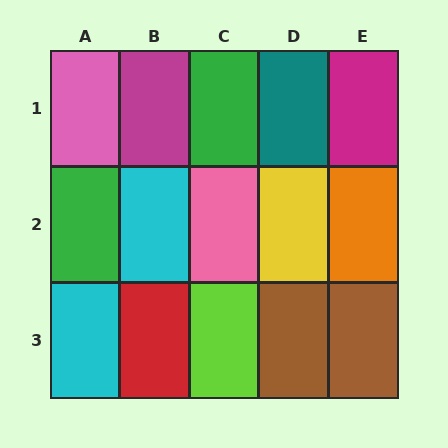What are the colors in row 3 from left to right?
Cyan, red, lime, brown, brown.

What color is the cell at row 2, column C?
Pink.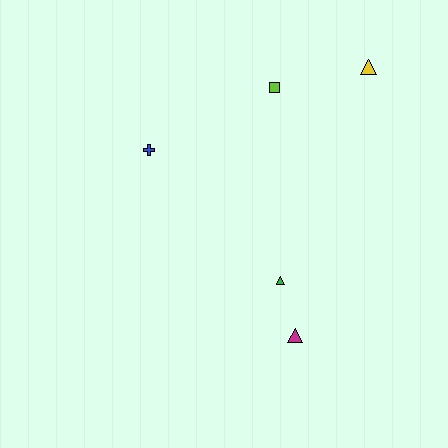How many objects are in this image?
There are 5 objects.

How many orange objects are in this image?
There are no orange objects.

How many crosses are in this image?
There is 1 cross.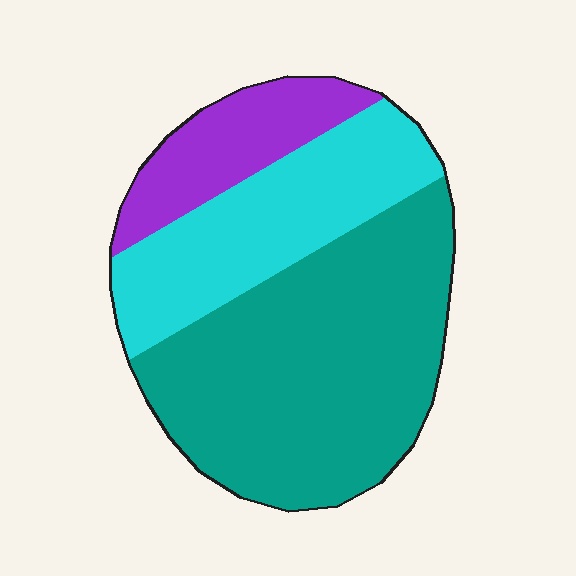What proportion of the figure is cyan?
Cyan covers around 30% of the figure.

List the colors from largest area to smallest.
From largest to smallest: teal, cyan, purple.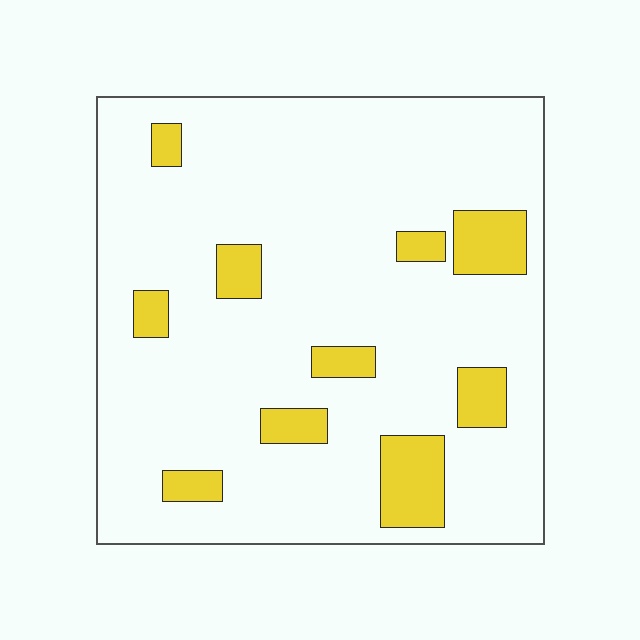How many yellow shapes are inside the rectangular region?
10.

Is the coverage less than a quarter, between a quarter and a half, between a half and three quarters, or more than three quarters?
Less than a quarter.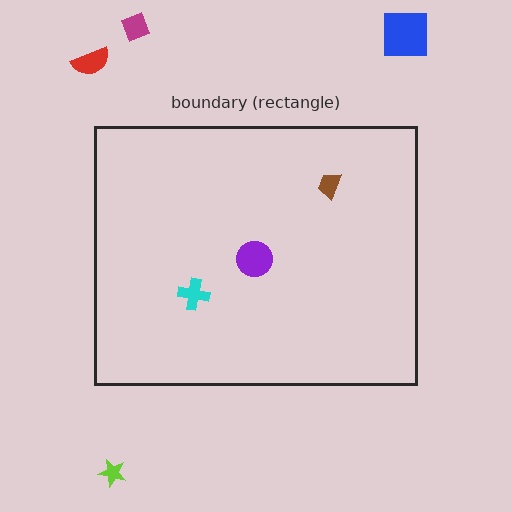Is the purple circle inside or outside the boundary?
Inside.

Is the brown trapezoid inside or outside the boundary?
Inside.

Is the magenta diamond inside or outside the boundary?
Outside.